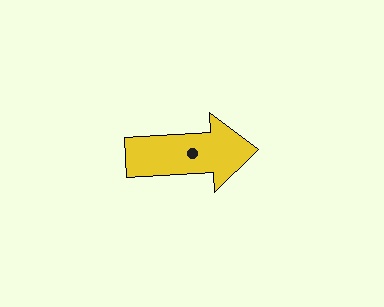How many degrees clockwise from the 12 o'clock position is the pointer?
Approximately 86 degrees.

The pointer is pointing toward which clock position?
Roughly 3 o'clock.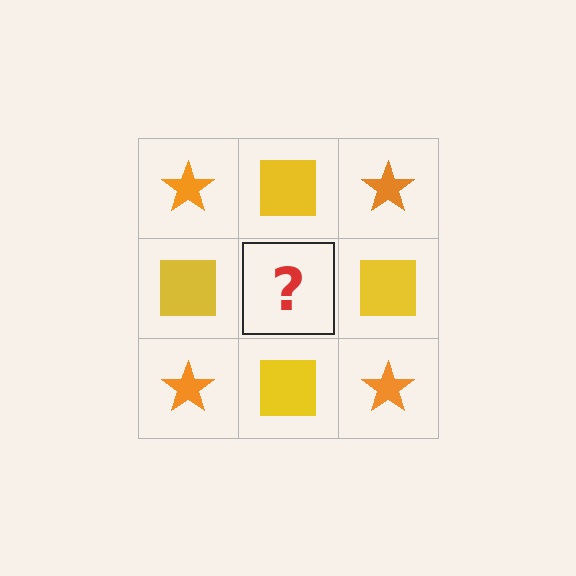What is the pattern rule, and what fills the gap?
The rule is that it alternates orange star and yellow square in a checkerboard pattern. The gap should be filled with an orange star.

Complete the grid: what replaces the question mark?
The question mark should be replaced with an orange star.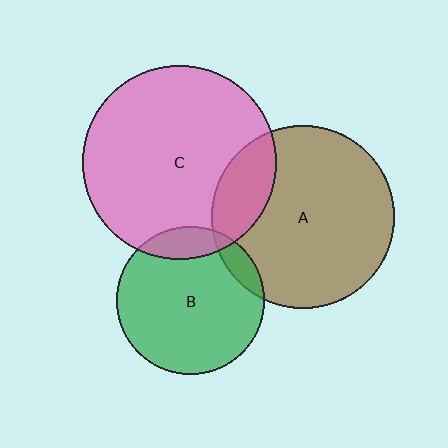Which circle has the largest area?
Circle C (pink).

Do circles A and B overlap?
Yes.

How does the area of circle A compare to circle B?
Approximately 1.5 times.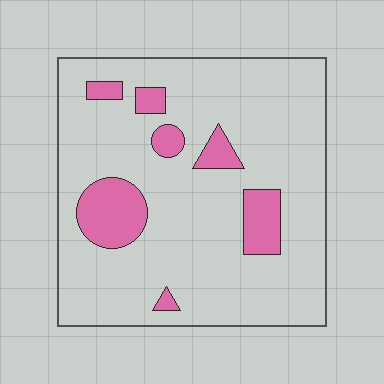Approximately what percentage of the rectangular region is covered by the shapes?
Approximately 15%.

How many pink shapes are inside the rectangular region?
7.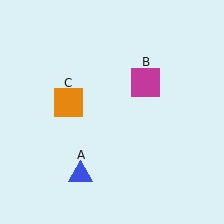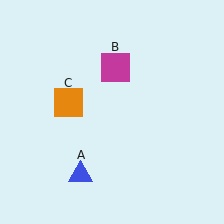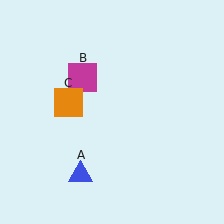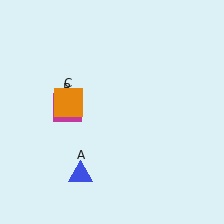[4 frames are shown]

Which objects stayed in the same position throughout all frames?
Blue triangle (object A) and orange square (object C) remained stationary.